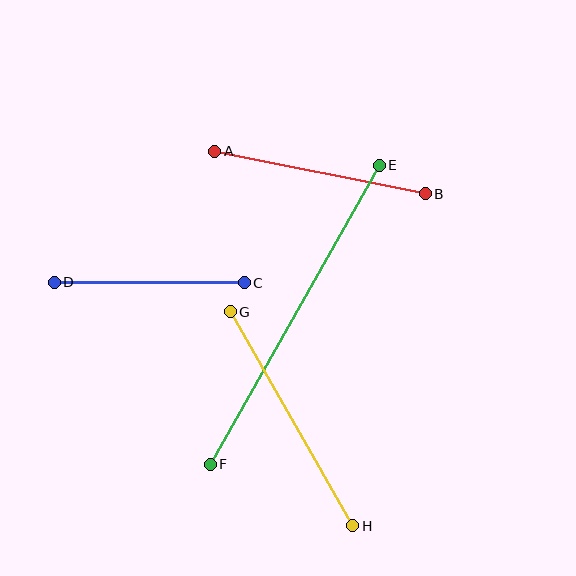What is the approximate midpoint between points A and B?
The midpoint is at approximately (320, 173) pixels.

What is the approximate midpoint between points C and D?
The midpoint is at approximately (149, 283) pixels.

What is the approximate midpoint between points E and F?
The midpoint is at approximately (295, 315) pixels.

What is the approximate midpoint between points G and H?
The midpoint is at approximately (291, 419) pixels.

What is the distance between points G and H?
The distance is approximately 246 pixels.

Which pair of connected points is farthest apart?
Points E and F are farthest apart.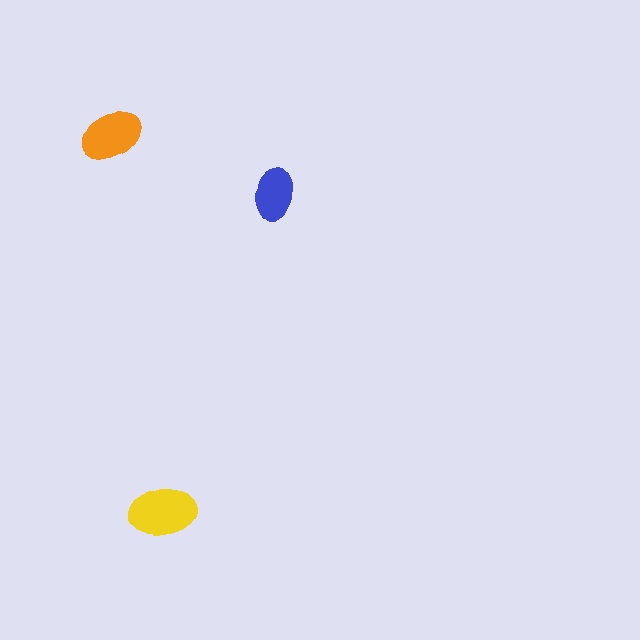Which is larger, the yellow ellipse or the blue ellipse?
The yellow one.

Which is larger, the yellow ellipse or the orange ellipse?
The yellow one.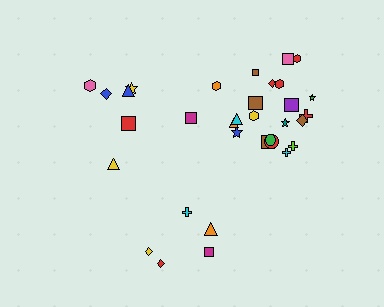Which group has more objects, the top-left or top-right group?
The top-right group.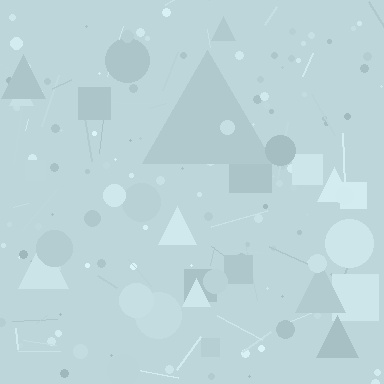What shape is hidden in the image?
A triangle is hidden in the image.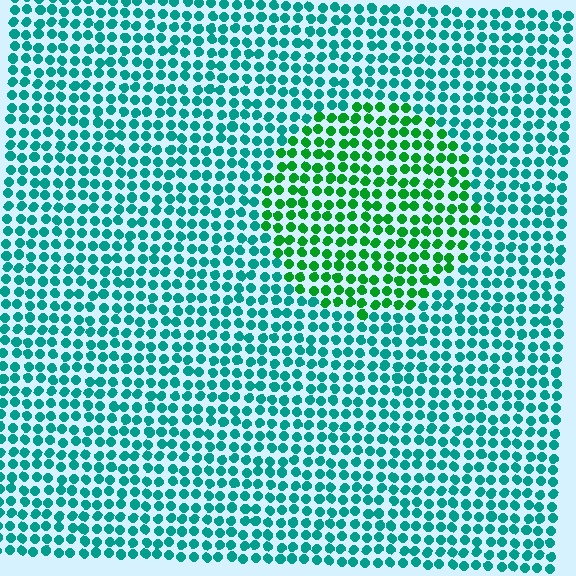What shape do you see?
I see a circle.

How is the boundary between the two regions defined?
The boundary is defined purely by a slight shift in hue (about 42 degrees). Spacing, size, and orientation are identical on both sides.